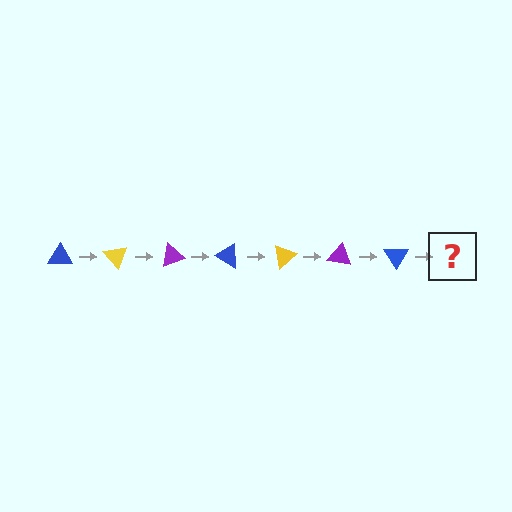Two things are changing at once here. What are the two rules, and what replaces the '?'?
The two rules are that it rotates 50 degrees each step and the color cycles through blue, yellow, and purple. The '?' should be a yellow triangle, rotated 350 degrees from the start.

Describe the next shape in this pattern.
It should be a yellow triangle, rotated 350 degrees from the start.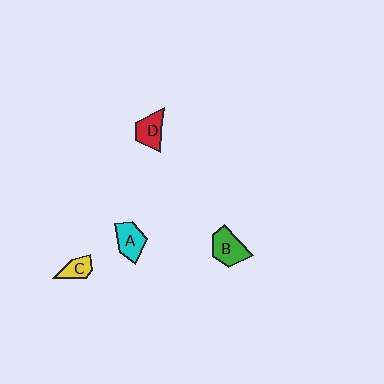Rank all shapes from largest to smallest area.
From largest to smallest: B (green), A (cyan), D (red), C (yellow).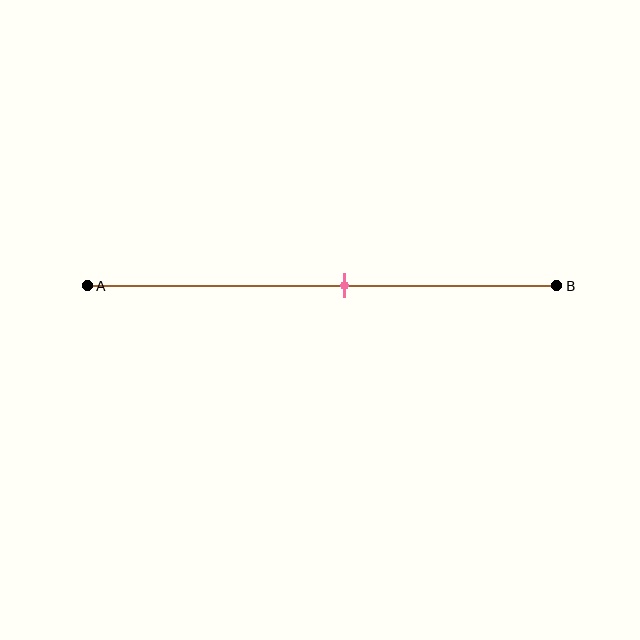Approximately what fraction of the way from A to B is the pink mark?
The pink mark is approximately 55% of the way from A to B.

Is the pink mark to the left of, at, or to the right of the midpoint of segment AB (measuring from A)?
The pink mark is to the right of the midpoint of segment AB.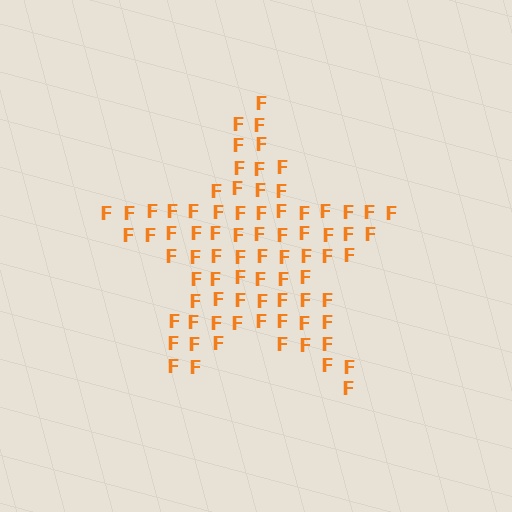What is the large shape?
The large shape is a star.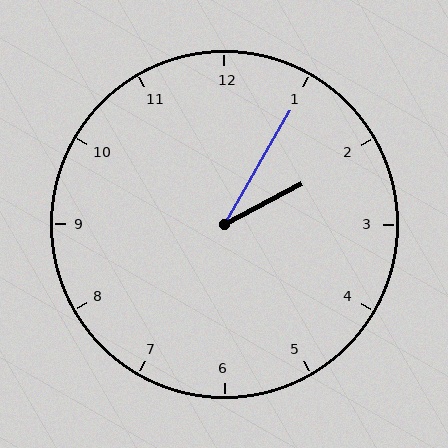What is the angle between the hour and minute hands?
Approximately 32 degrees.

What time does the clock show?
2:05.